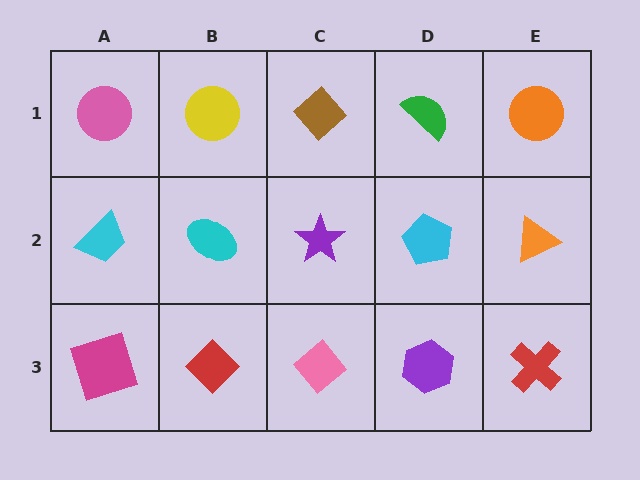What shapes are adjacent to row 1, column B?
A cyan ellipse (row 2, column B), a pink circle (row 1, column A), a brown diamond (row 1, column C).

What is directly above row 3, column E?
An orange triangle.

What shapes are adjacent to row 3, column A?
A cyan trapezoid (row 2, column A), a red diamond (row 3, column B).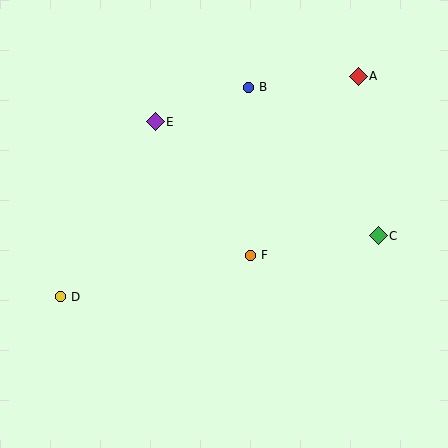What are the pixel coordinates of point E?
Point E is at (155, 122).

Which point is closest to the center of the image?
Point F at (250, 255) is closest to the center.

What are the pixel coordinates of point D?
Point D is at (60, 297).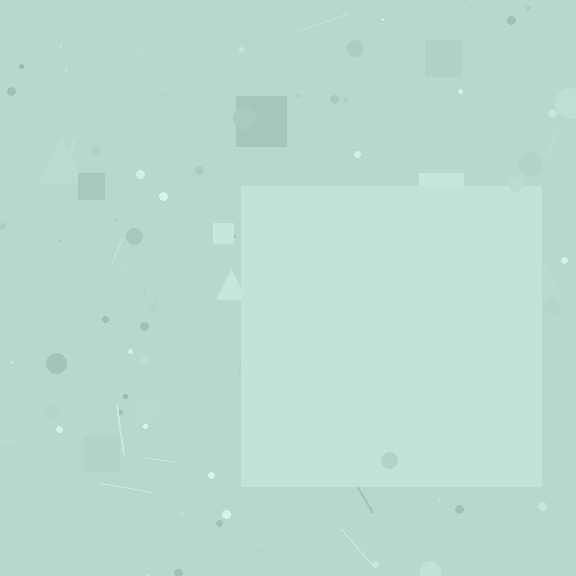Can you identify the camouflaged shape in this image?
The camouflaged shape is a square.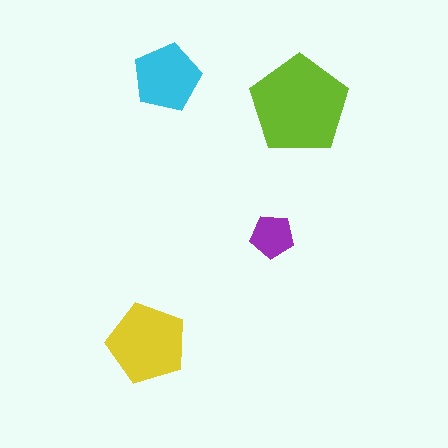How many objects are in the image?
There are 4 objects in the image.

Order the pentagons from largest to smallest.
the lime one, the yellow one, the cyan one, the purple one.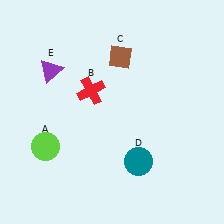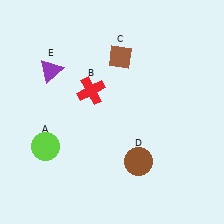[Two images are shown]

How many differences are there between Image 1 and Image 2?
There is 1 difference between the two images.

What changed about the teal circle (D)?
In Image 1, D is teal. In Image 2, it changed to brown.